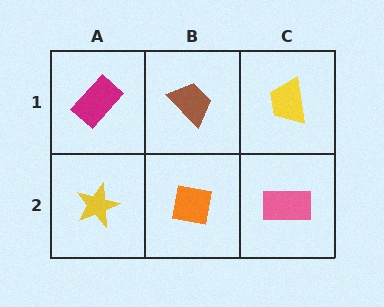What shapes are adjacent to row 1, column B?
An orange square (row 2, column B), a magenta rectangle (row 1, column A), a yellow trapezoid (row 1, column C).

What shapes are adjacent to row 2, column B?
A brown trapezoid (row 1, column B), a yellow star (row 2, column A), a pink rectangle (row 2, column C).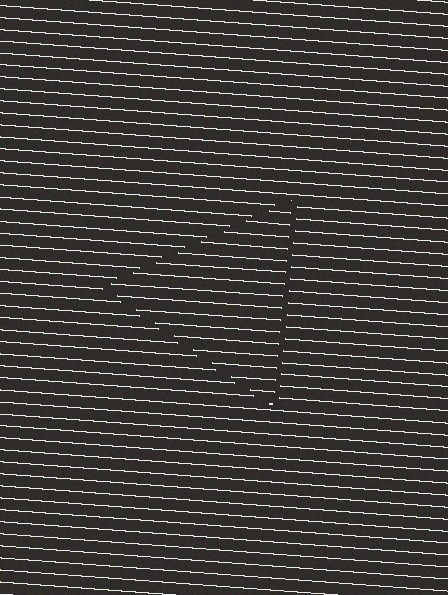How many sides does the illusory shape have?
3 sides — the line-ends trace a triangle.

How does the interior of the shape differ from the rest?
The interior of the shape contains the same grating, shifted by half a period — the contour is defined by the phase discontinuity where line-ends from the inner and outer gratings abut.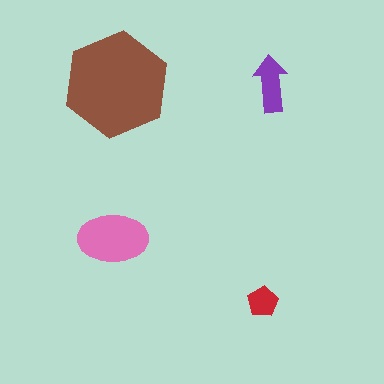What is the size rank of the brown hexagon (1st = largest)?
1st.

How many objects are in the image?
There are 4 objects in the image.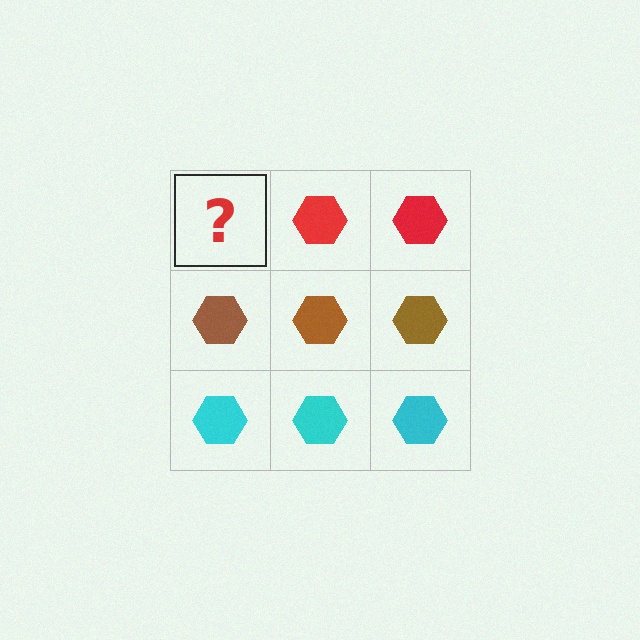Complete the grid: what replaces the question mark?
The question mark should be replaced with a red hexagon.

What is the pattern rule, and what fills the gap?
The rule is that each row has a consistent color. The gap should be filled with a red hexagon.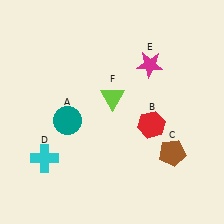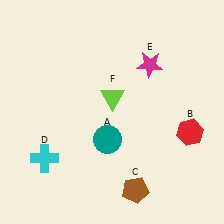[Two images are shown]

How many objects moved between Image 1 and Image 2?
3 objects moved between the two images.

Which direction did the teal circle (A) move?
The teal circle (A) moved right.